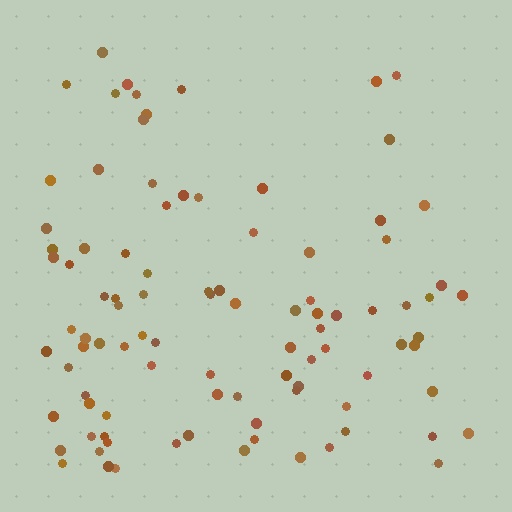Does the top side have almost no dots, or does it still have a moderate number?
Still a moderate number, just noticeably fewer than the bottom.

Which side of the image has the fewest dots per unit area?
The top.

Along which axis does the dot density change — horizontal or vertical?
Vertical.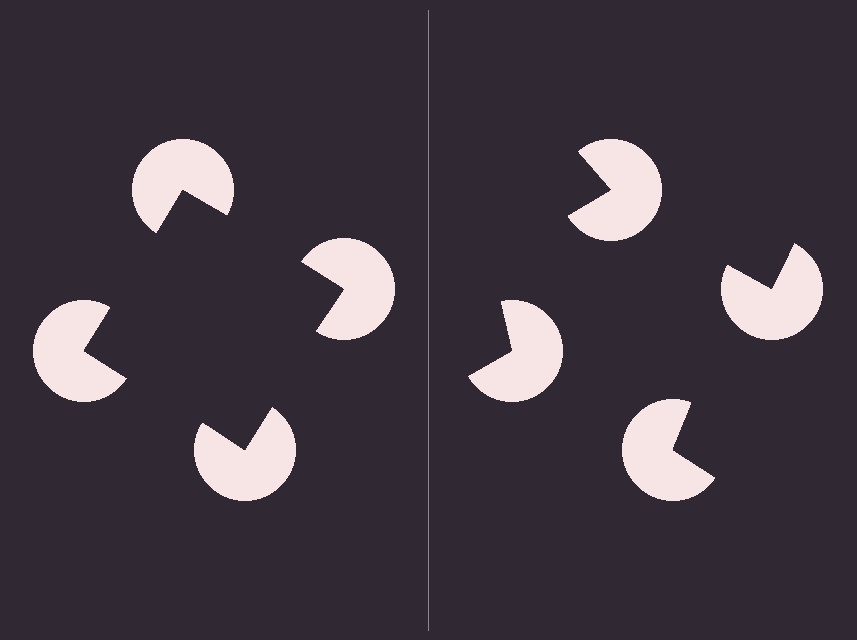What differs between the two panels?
The pac-man discs are positioned identically on both sides; only the wedge orientations differ. On the left they align to a square; on the right they are misaligned.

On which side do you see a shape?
An illusory square appears on the left side. On the right side the wedge cuts are rotated, so no coherent shape forms.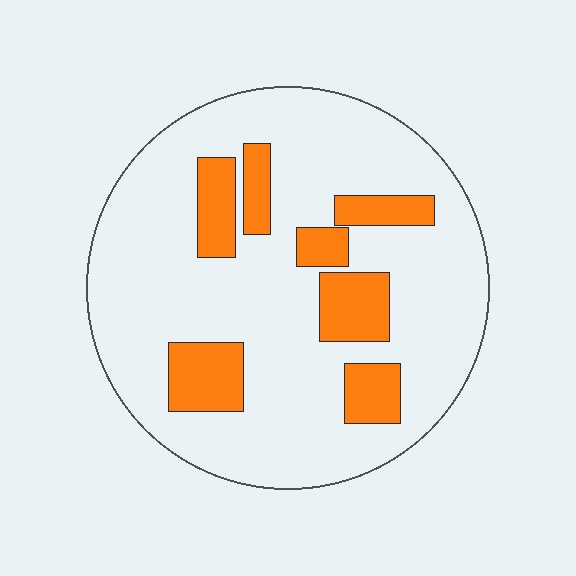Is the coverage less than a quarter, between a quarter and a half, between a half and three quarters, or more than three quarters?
Less than a quarter.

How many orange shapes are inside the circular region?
7.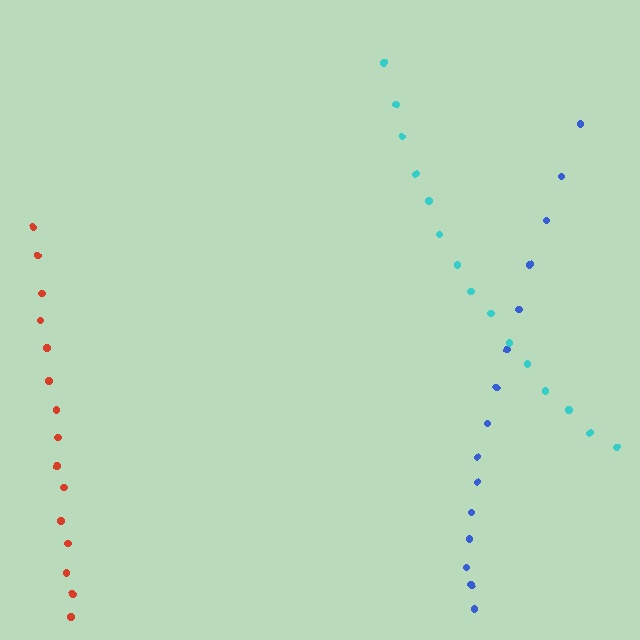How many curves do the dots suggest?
There are 3 distinct paths.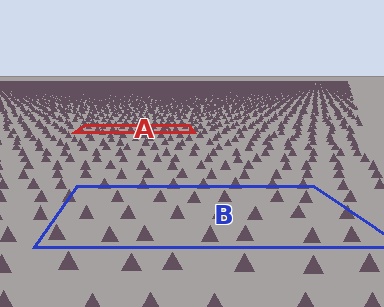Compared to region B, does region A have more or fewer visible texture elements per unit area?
Region A has more texture elements per unit area — they are packed more densely because it is farther away.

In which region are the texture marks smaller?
The texture marks are smaller in region A, because it is farther away.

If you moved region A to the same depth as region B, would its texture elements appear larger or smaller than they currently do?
They would appear larger. At a closer depth, the same texture elements are projected at a bigger on-screen size.